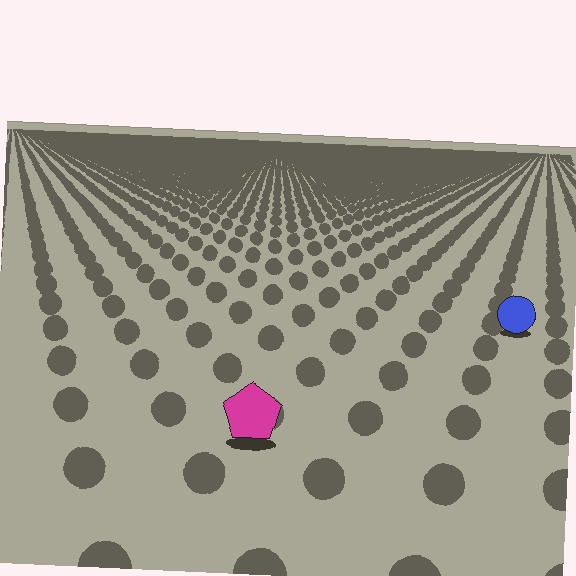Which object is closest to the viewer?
The magenta pentagon is closest. The texture marks near it are larger and more spread out.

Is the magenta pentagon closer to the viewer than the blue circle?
Yes. The magenta pentagon is closer — you can tell from the texture gradient: the ground texture is coarser near it.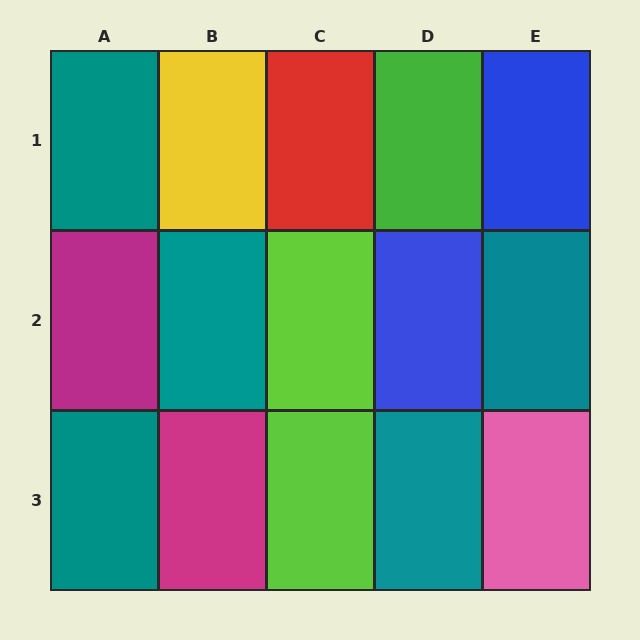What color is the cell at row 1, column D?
Green.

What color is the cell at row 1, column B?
Yellow.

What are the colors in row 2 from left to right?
Magenta, teal, lime, blue, teal.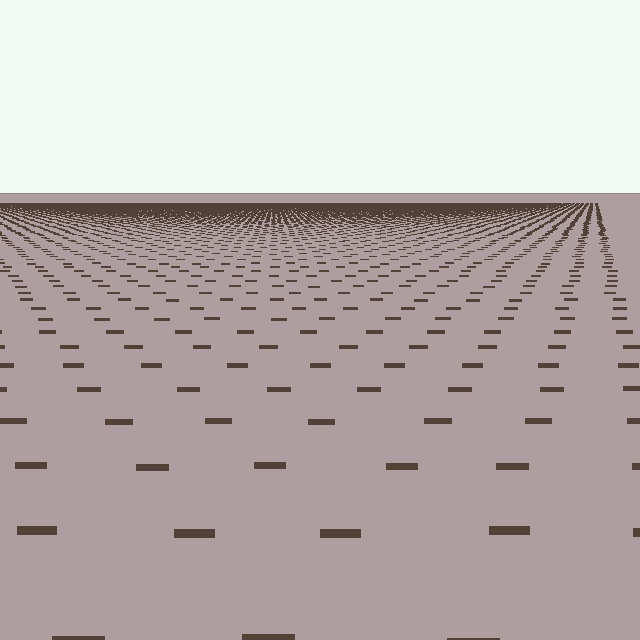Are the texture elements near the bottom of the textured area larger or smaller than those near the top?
Larger. Near the bottom, elements are closer to the viewer and appear at a bigger on-screen size.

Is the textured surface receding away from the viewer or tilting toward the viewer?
The surface is receding away from the viewer. Texture elements get smaller and denser toward the top.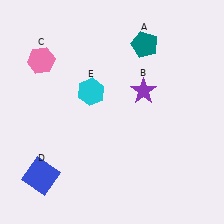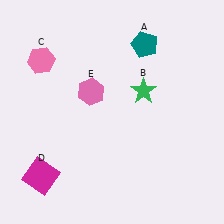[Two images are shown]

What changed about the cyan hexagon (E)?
In Image 1, E is cyan. In Image 2, it changed to pink.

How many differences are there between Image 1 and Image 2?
There are 3 differences between the two images.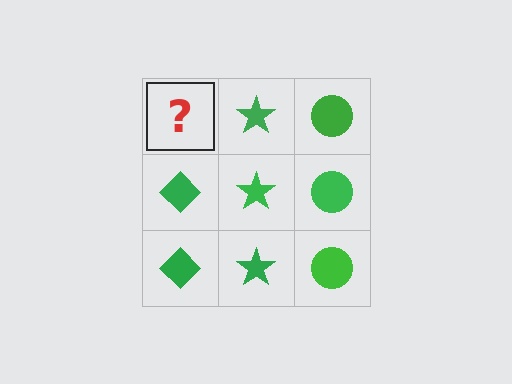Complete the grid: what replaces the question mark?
The question mark should be replaced with a green diamond.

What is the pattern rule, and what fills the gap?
The rule is that each column has a consistent shape. The gap should be filled with a green diamond.